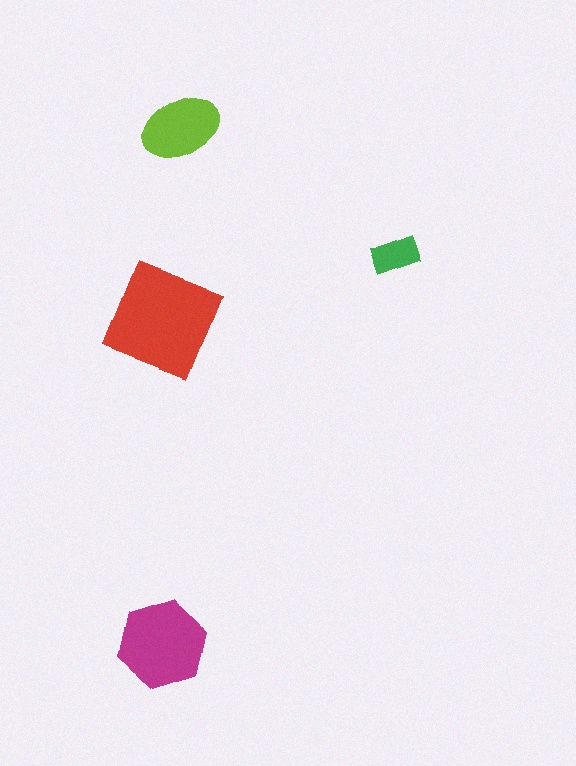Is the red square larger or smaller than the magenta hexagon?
Larger.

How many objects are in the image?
There are 4 objects in the image.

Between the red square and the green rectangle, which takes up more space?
The red square.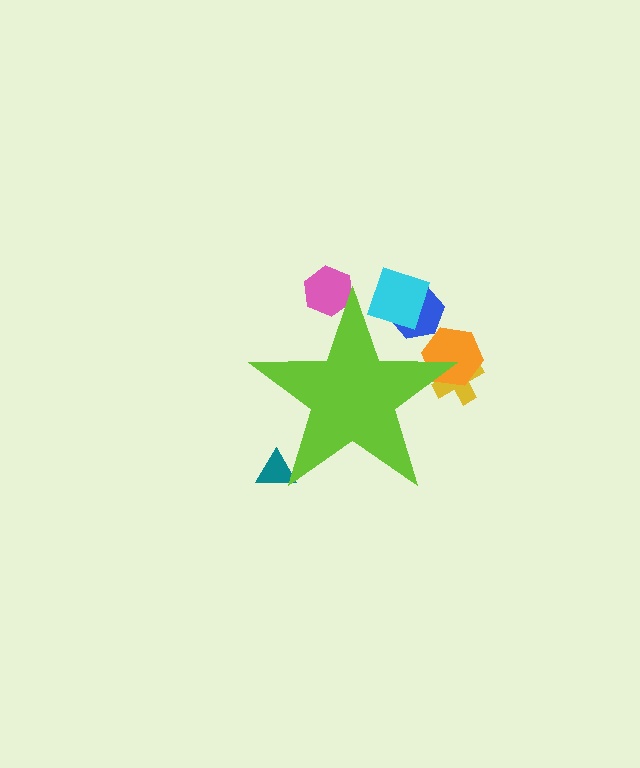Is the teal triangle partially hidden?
Yes, the teal triangle is partially hidden behind the lime star.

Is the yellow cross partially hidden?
Yes, the yellow cross is partially hidden behind the lime star.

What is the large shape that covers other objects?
A lime star.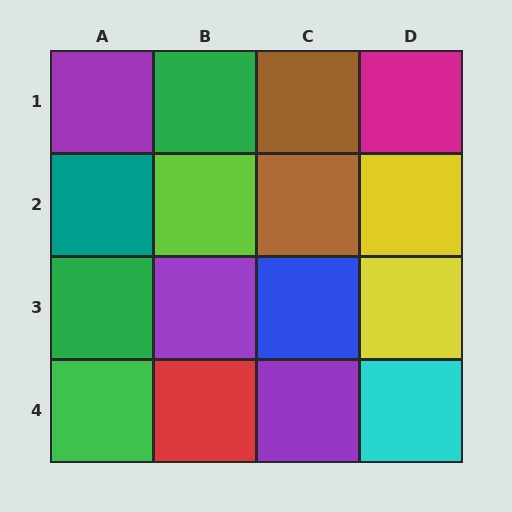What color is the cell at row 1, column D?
Magenta.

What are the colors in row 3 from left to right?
Green, purple, blue, yellow.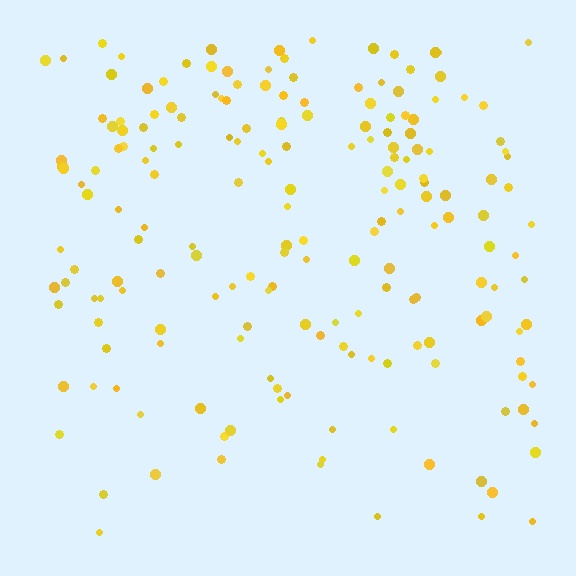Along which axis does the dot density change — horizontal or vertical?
Vertical.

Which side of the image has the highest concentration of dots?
The top.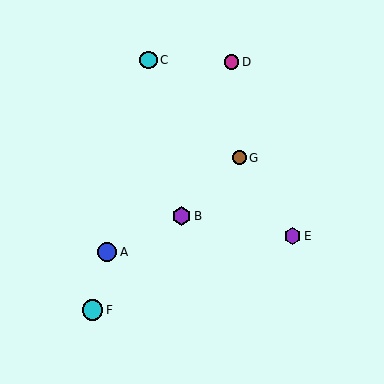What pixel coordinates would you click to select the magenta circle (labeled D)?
Click at (232, 62) to select the magenta circle D.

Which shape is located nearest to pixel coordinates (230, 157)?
The brown circle (labeled G) at (239, 158) is nearest to that location.